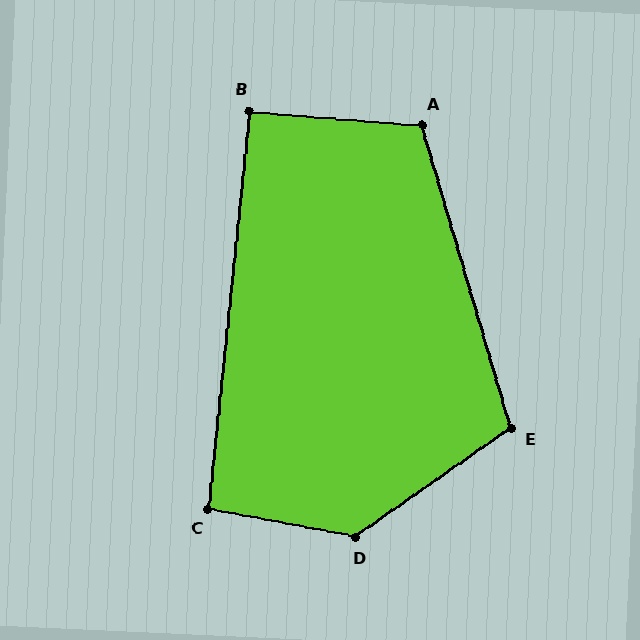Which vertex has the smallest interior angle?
B, at approximately 91 degrees.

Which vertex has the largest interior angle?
D, at approximately 134 degrees.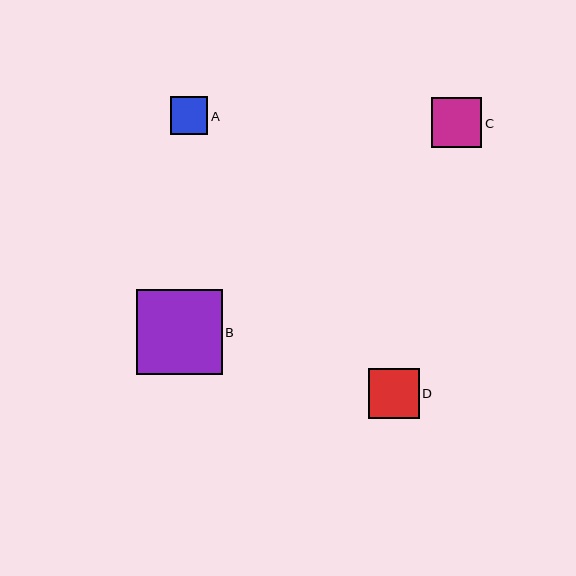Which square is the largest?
Square B is the largest with a size of approximately 85 pixels.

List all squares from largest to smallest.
From largest to smallest: B, D, C, A.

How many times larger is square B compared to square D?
Square B is approximately 1.7 times the size of square D.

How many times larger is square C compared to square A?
Square C is approximately 1.4 times the size of square A.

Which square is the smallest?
Square A is the smallest with a size of approximately 37 pixels.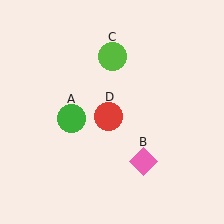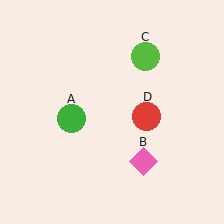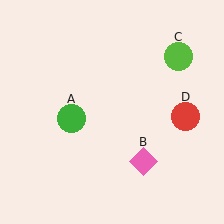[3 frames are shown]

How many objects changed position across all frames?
2 objects changed position: lime circle (object C), red circle (object D).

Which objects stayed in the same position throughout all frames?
Green circle (object A) and pink diamond (object B) remained stationary.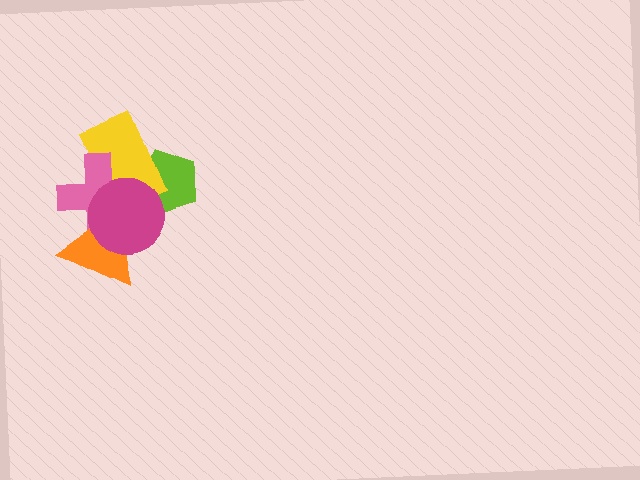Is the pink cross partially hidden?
Yes, it is partially covered by another shape.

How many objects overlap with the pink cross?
3 objects overlap with the pink cross.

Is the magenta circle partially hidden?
No, no other shape covers it.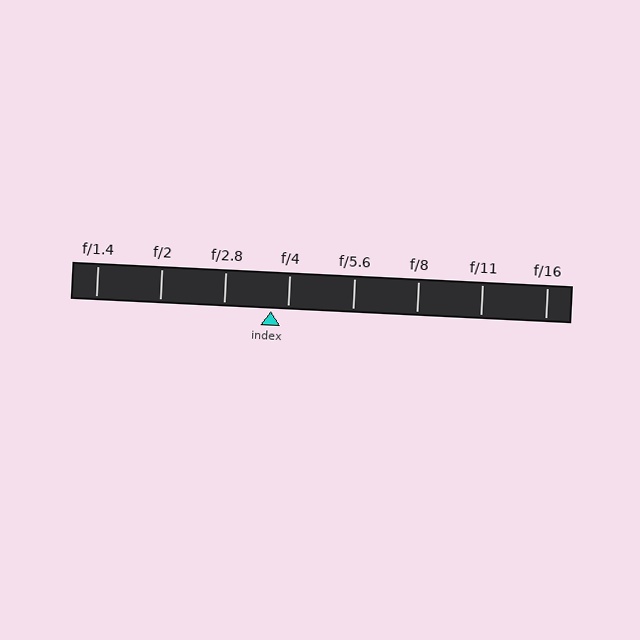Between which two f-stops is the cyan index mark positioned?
The index mark is between f/2.8 and f/4.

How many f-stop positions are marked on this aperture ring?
There are 8 f-stop positions marked.